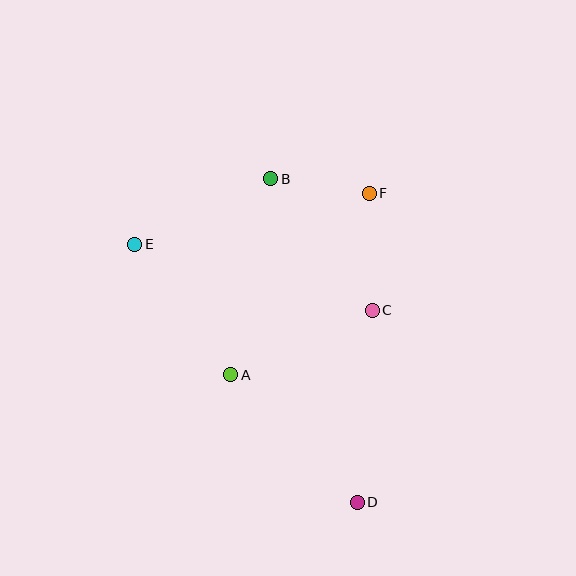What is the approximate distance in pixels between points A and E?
The distance between A and E is approximately 162 pixels.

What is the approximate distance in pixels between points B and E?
The distance between B and E is approximately 151 pixels.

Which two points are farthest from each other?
Points D and E are farthest from each other.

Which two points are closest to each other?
Points B and F are closest to each other.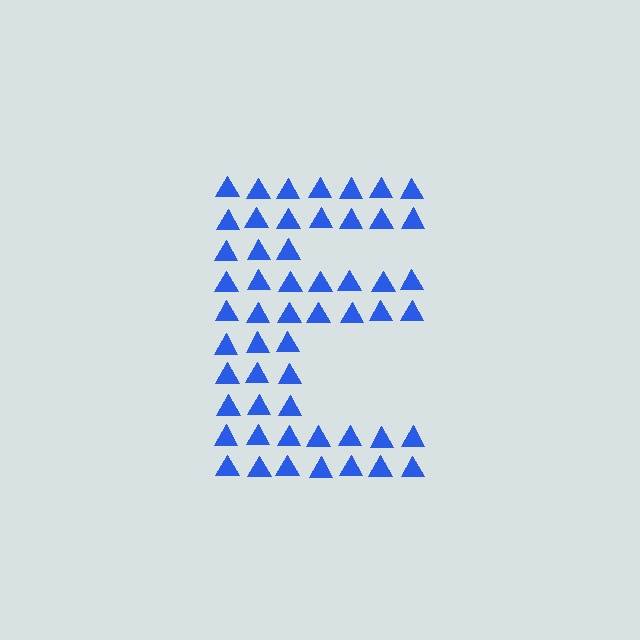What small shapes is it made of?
It is made of small triangles.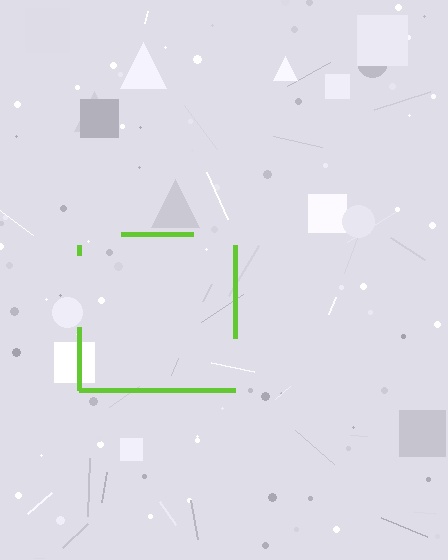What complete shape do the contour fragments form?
The contour fragments form a square.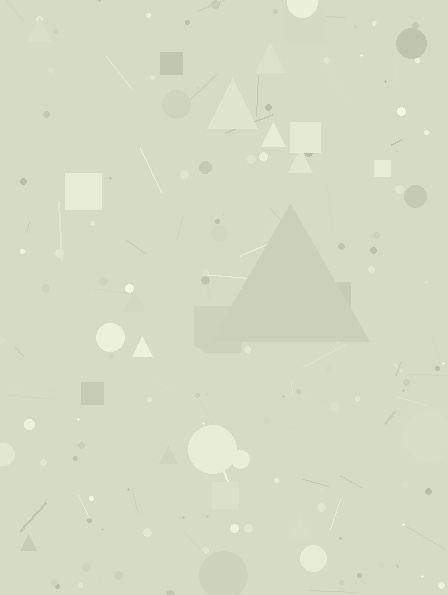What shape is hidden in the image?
A triangle is hidden in the image.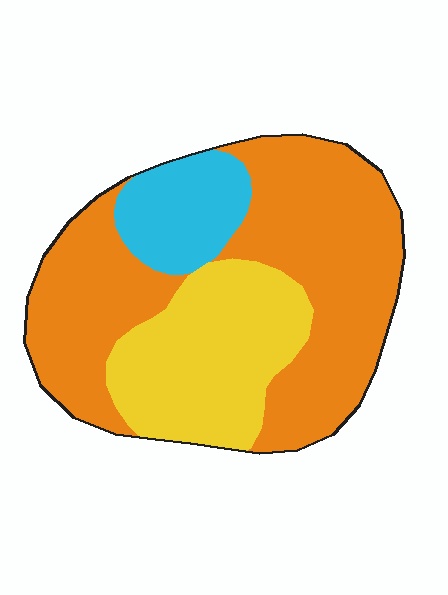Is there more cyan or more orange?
Orange.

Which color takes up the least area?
Cyan, at roughly 15%.